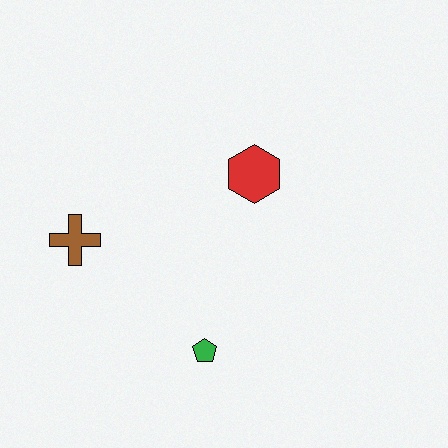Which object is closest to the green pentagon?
The brown cross is closest to the green pentagon.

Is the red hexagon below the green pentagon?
No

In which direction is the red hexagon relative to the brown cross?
The red hexagon is to the right of the brown cross.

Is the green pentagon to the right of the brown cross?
Yes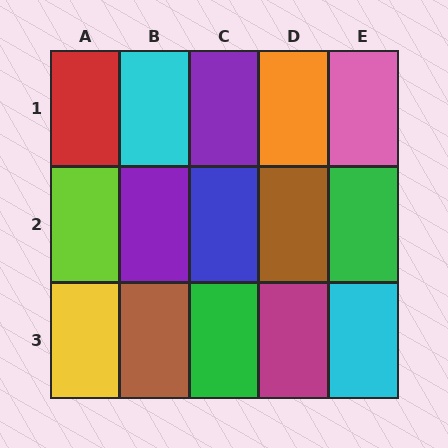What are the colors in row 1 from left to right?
Red, cyan, purple, orange, pink.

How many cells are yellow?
1 cell is yellow.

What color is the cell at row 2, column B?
Purple.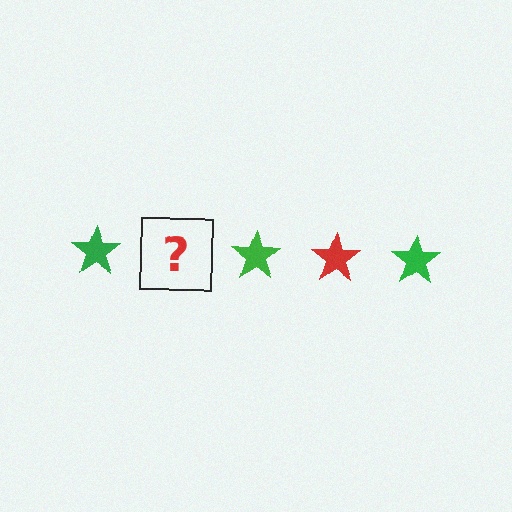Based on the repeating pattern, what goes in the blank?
The blank should be a red star.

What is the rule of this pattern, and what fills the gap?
The rule is that the pattern cycles through green, red stars. The gap should be filled with a red star.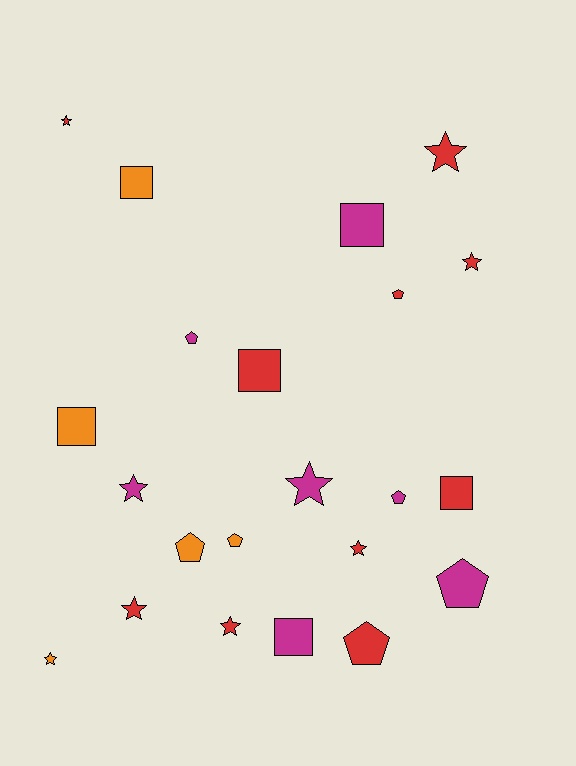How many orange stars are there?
There is 1 orange star.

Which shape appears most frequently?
Star, with 9 objects.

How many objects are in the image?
There are 22 objects.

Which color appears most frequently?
Red, with 10 objects.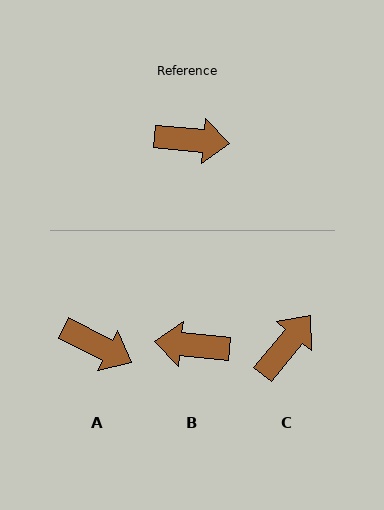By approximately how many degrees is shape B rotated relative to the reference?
Approximately 179 degrees counter-clockwise.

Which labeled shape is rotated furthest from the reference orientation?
B, about 179 degrees away.